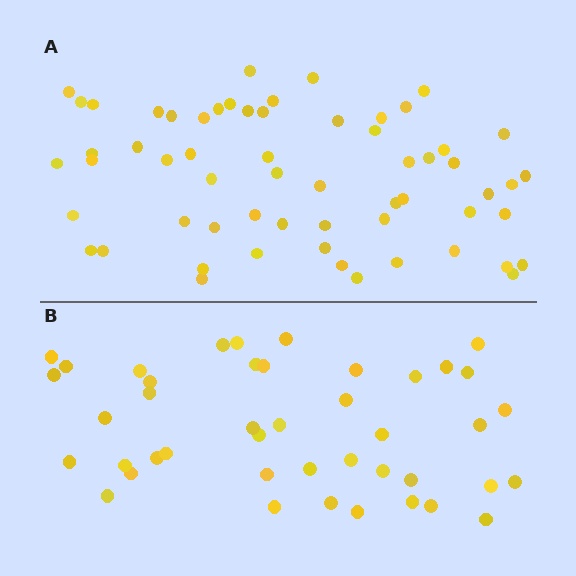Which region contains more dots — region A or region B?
Region A (the top region) has more dots.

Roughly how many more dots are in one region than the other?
Region A has approximately 15 more dots than region B.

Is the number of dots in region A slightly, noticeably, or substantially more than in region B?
Region A has noticeably more, but not dramatically so. The ratio is roughly 1.4 to 1.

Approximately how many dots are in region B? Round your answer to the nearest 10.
About 40 dots. (The exact count is 43, which rounds to 40.)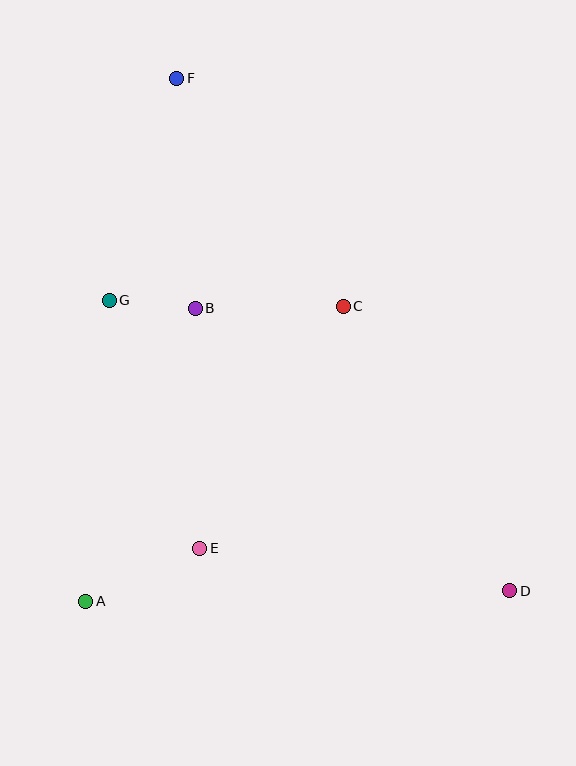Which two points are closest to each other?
Points B and G are closest to each other.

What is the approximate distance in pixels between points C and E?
The distance between C and E is approximately 281 pixels.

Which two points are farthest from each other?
Points D and F are farthest from each other.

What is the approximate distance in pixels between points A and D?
The distance between A and D is approximately 424 pixels.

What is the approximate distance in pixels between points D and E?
The distance between D and E is approximately 313 pixels.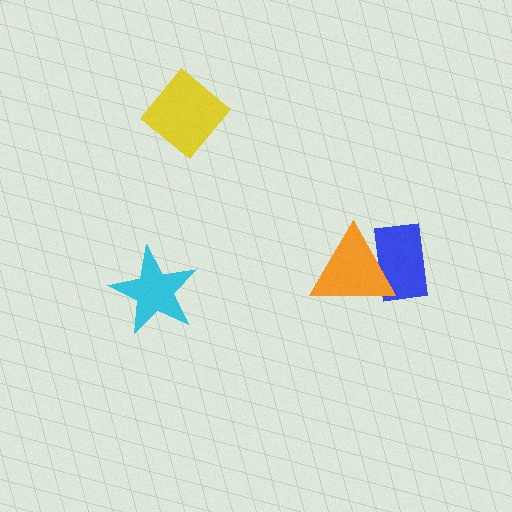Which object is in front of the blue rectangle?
The orange triangle is in front of the blue rectangle.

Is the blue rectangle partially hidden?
Yes, it is partially covered by another shape.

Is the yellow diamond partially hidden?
No, no other shape covers it.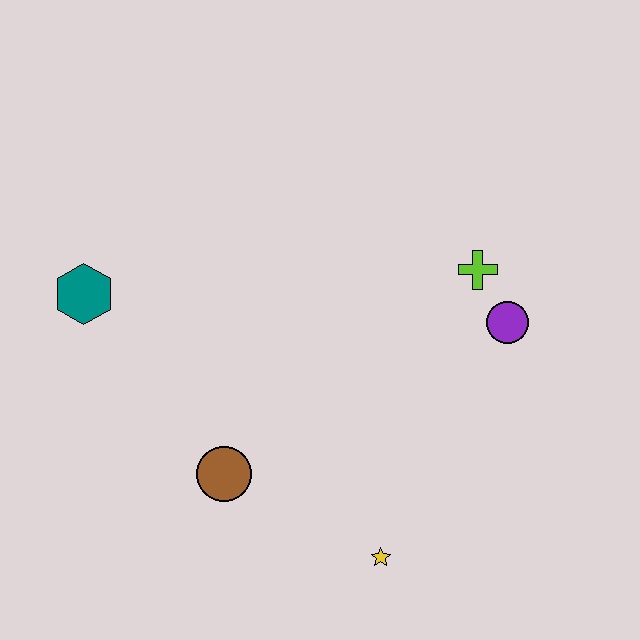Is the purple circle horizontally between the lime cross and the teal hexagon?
No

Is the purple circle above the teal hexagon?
No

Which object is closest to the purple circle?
The lime cross is closest to the purple circle.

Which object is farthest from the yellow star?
The teal hexagon is farthest from the yellow star.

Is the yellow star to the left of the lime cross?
Yes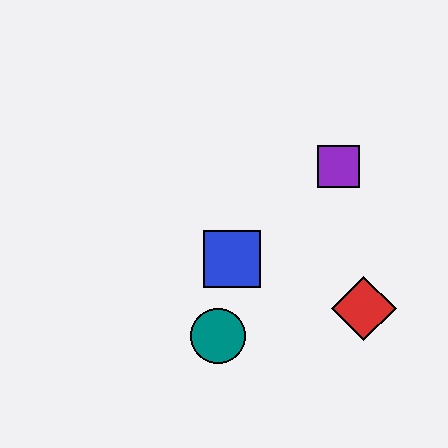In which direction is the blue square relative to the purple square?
The blue square is to the left of the purple square.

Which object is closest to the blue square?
The teal circle is closest to the blue square.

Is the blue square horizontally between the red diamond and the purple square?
No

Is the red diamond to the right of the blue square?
Yes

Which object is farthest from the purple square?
The teal circle is farthest from the purple square.